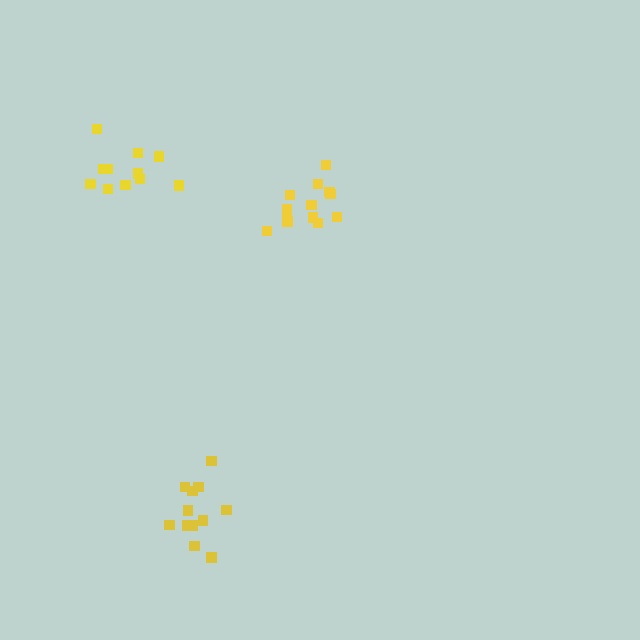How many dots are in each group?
Group 1: 13 dots, Group 2: 11 dots, Group 3: 12 dots (36 total).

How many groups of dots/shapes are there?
There are 3 groups.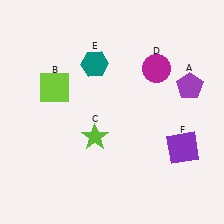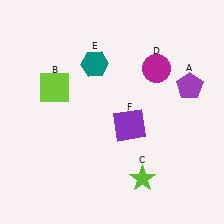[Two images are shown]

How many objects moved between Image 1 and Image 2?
2 objects moved between the two images.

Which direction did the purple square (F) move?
The purple square (F) moved left.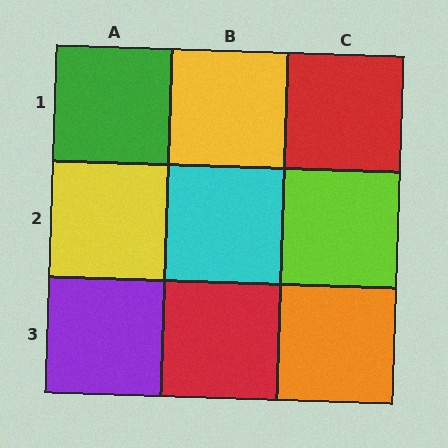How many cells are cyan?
1 cell is cyan.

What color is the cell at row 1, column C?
Red.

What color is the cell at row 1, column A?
Green.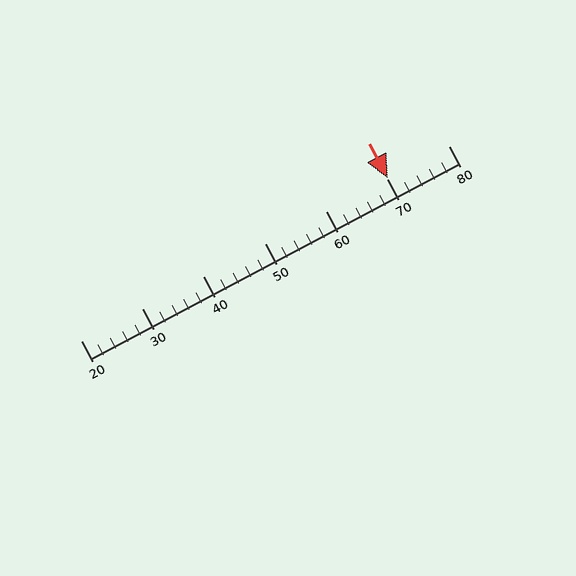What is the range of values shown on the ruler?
The ruler shows values from 20 to 80.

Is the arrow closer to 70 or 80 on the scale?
The arrow is closer to 70.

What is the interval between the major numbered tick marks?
The major tick marks are spaced 10 units apart.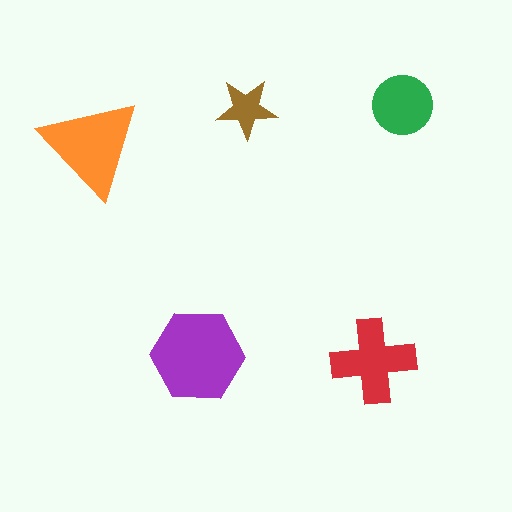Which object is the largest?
The purple hexagon.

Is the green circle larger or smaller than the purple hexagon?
Smaller.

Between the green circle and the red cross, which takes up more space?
The red cross.